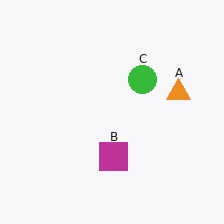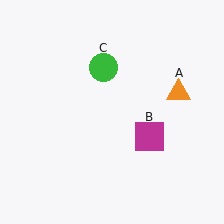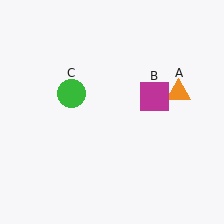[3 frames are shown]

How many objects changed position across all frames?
2 objects changed position: magenta square (object B), green circle (object C).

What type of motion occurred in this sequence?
The magenta square (object B), green circle (object C) rotated counterclockwise around the center of the scene.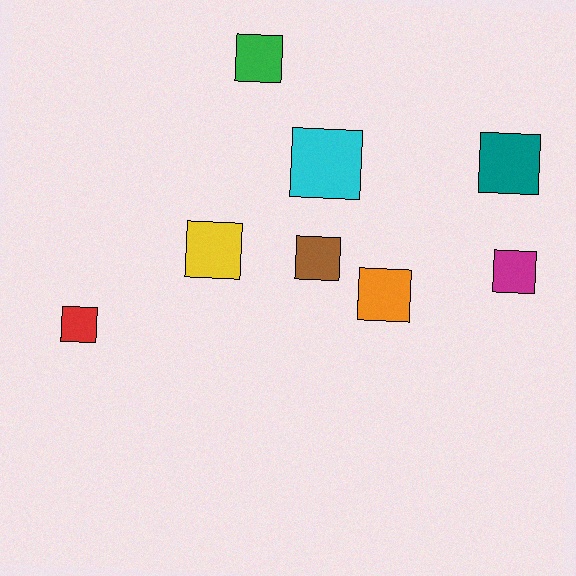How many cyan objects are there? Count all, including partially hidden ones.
There is 1 cyan object.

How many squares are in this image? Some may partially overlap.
There are 8 squares.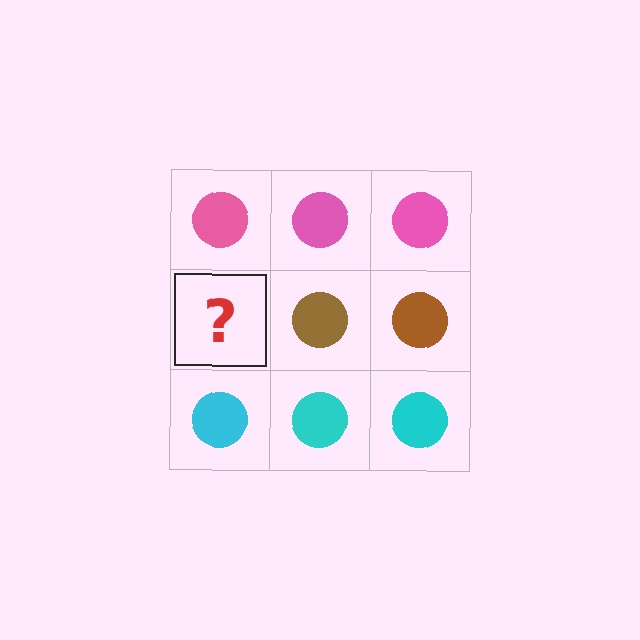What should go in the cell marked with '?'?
The missing cell should contain a brown circle.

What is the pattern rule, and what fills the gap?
The rule is that each row has a consistent color. The gap should be filled with a brown circle.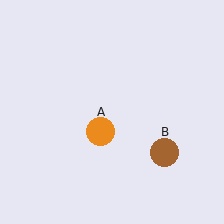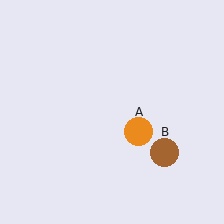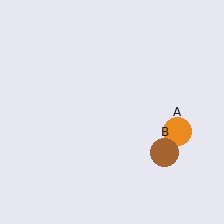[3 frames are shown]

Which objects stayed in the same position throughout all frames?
Brown circle (object B) remained stationary.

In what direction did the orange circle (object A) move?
The orange circle (object A) moved right.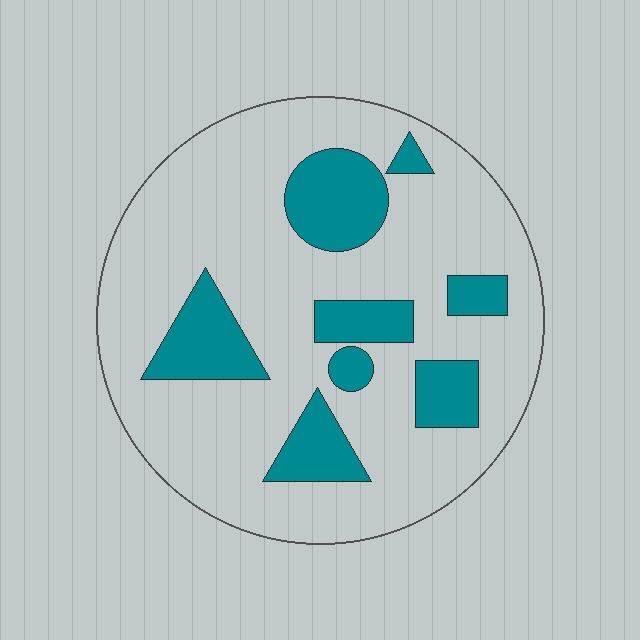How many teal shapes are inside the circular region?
8.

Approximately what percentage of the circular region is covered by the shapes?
Approximately 20%.